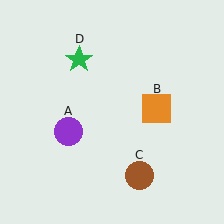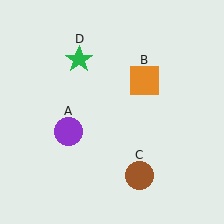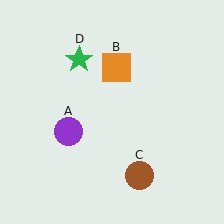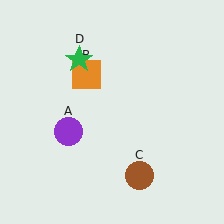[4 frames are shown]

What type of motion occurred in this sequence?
The orange square (object B) rotated counterclockwise around the center of the scene.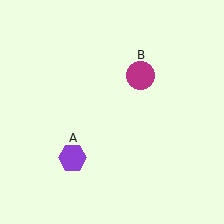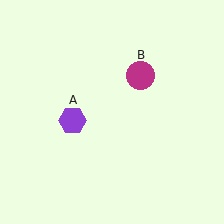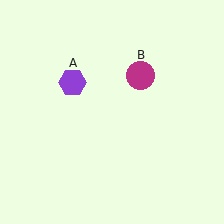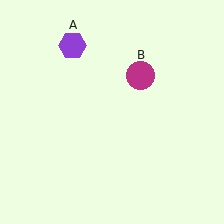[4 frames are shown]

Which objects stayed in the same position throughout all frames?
Magenta circle (object B) remained stationary.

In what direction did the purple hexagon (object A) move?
The purple hexagon (object A) moved up.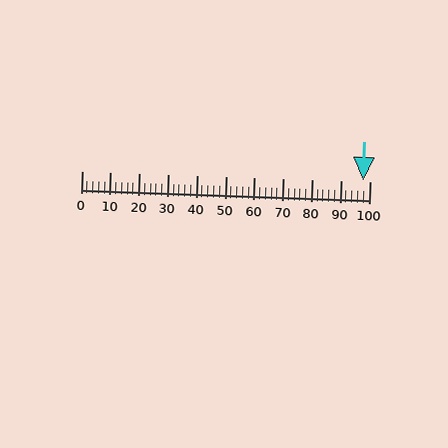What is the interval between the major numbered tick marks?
The major tick marks are spaced 10 units apart.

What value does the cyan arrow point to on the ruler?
The cyan arrow points to approximately 98.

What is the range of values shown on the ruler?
The ruler shows values from 0 to 100.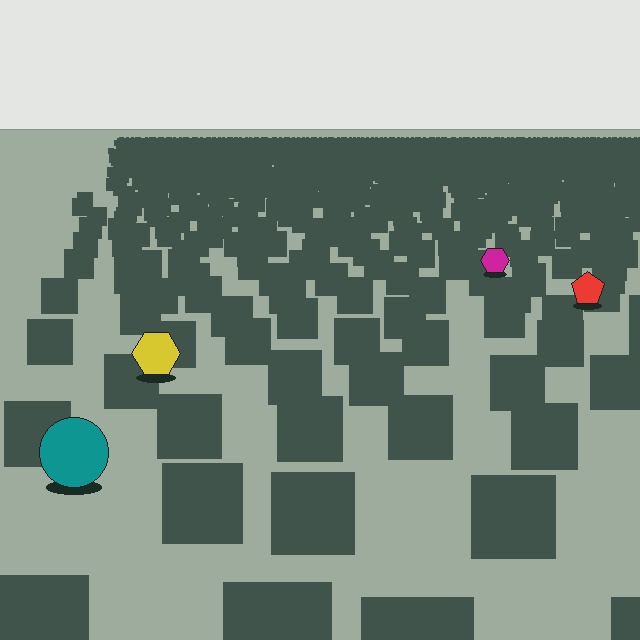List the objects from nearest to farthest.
From nearest to farthest: the teal circle, the yellow hexagon, the red pentagon, the magenta hexagon.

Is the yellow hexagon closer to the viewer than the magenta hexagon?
Yes. The yellow hexagon is closer — you can tell from the texture gradient: the ground texture is coarser near it.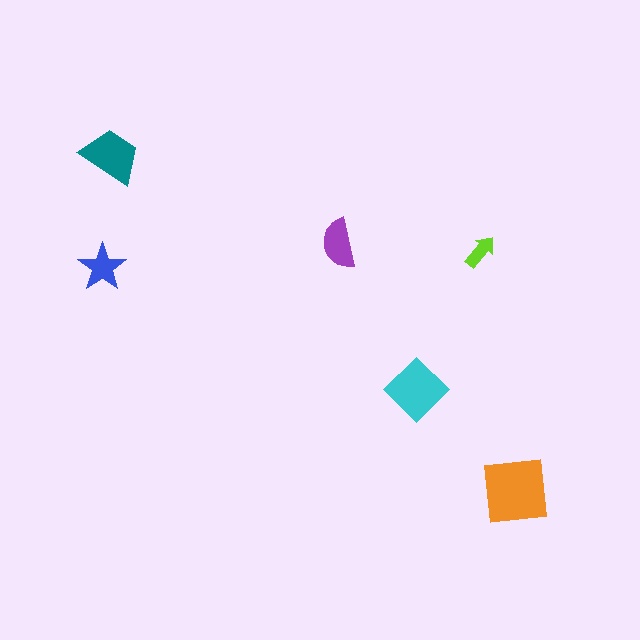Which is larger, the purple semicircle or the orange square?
The orange square.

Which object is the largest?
The orange square.